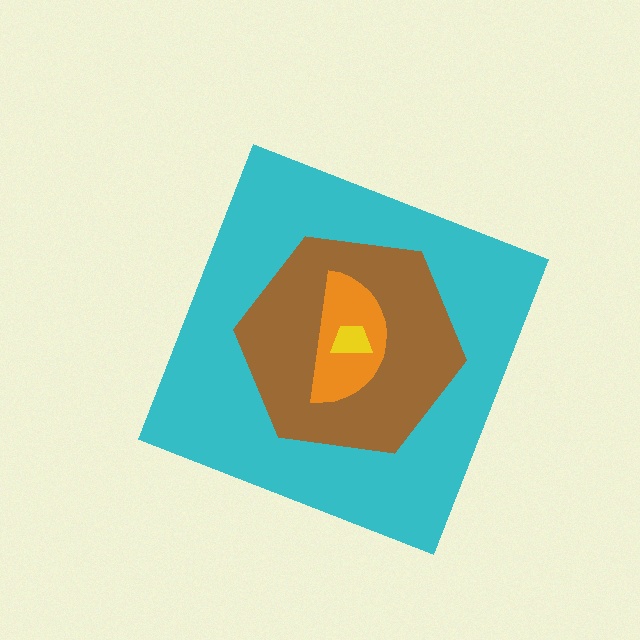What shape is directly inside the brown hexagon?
The orange semicircle.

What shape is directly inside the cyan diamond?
The brown hexagon.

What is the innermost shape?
The yellow trapezoid.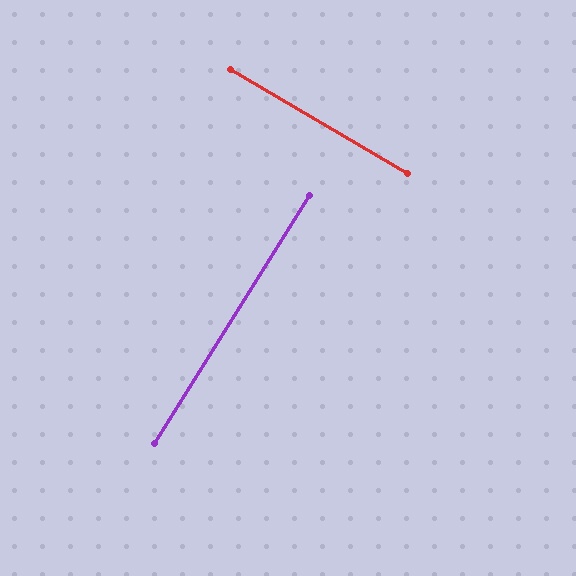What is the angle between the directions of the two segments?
Approximately 89 degrees.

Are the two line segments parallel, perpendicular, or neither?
Perpendicular — they meet at approximately 89°.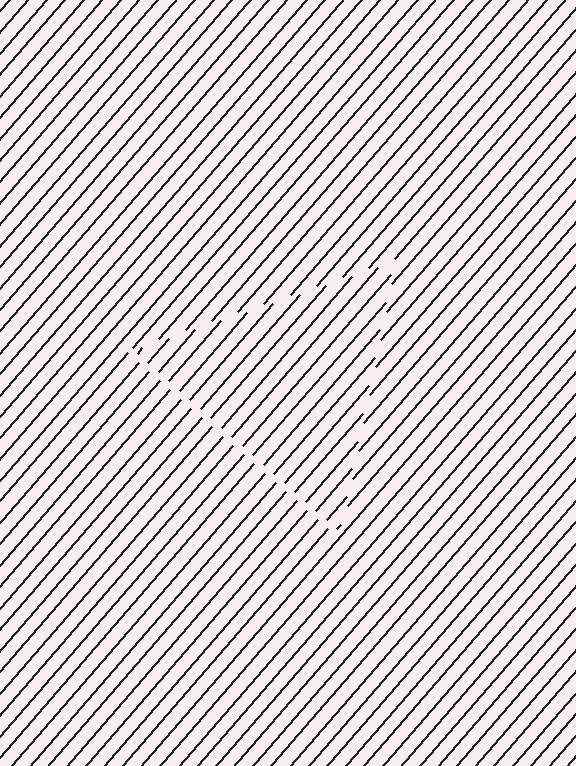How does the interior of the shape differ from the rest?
The interior of the shape contains the same grating, shifted by half a period — the contour is defined by the phase discontinuity where line-ends from the inner and outer gratings abut.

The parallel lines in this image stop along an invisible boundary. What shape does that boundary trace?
An illusory triangle. The interior of the shape contains the same grating, shifted by half a period — the contour is defined by the phase discontinuity where line-ends from the inner and outer gratings abut.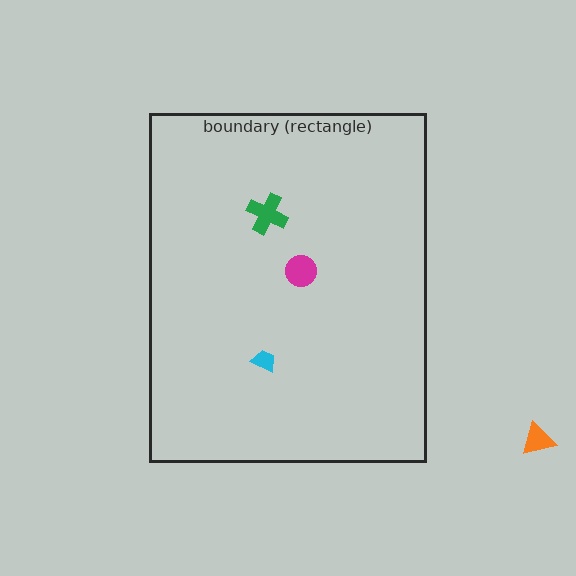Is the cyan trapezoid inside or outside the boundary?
Inside.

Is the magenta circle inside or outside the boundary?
Inside.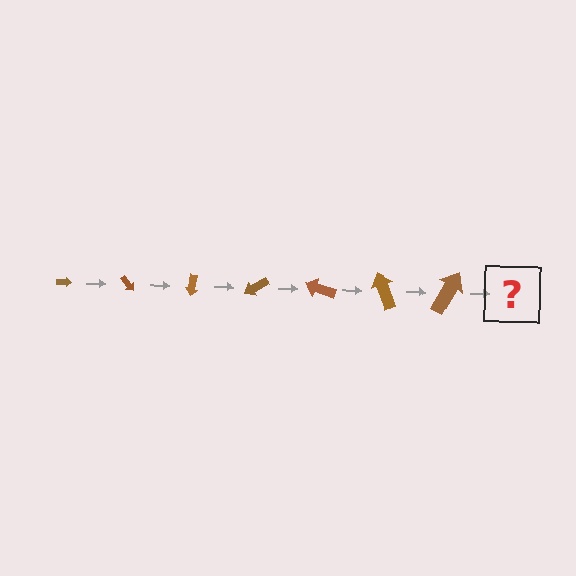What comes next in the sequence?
The next element should be an arrow, larger than the previous one and rotated 350 degrees from the start.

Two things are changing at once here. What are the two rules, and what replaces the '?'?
The two rules are that the arrow grows larger each step and it rotates 50 degrees each step. The '?' should be an arrow, larger than the previous one and rotated 350 degrees from the start.